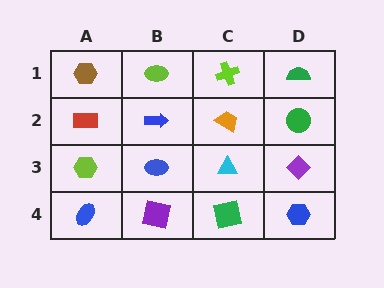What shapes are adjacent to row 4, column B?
A blue ellipse (row 3, column B), a blue ellipse (row 4, column A), a green square (row 4, column C).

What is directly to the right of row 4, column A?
A purple square.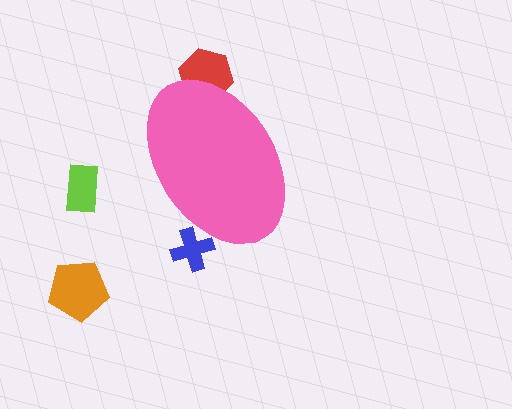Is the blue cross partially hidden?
Yes, the blue cross is partially hidden behind the pink ellipse.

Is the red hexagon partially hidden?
Yes, the red hexagon is partially hidden behind the pink ellipse.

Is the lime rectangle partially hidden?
No, the lime rectangle is fully visible.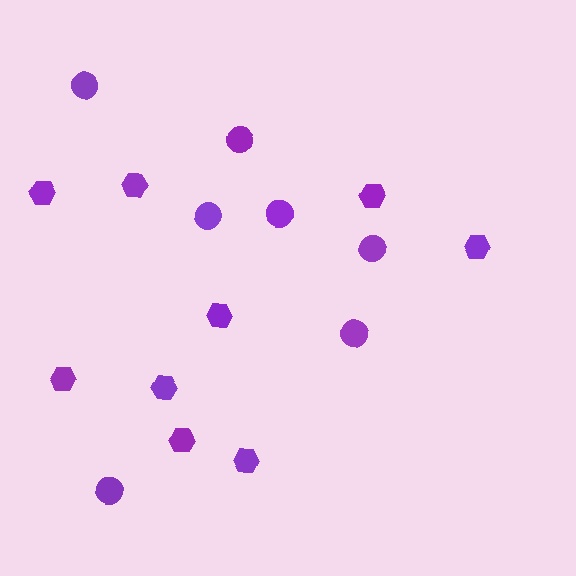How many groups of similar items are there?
There are 2 groups: one group of hexagons (9) and one group of circles (7).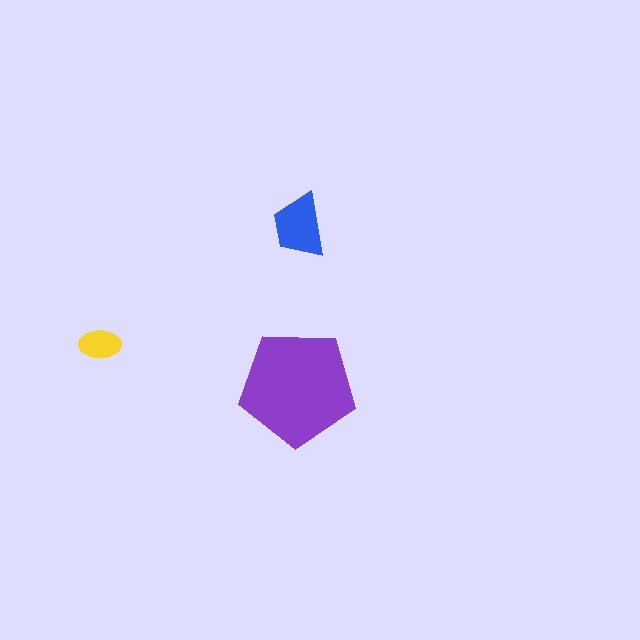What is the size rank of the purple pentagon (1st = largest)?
1st.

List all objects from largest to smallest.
The purple pentagon, the blue trapezoid, the yellow ellipse.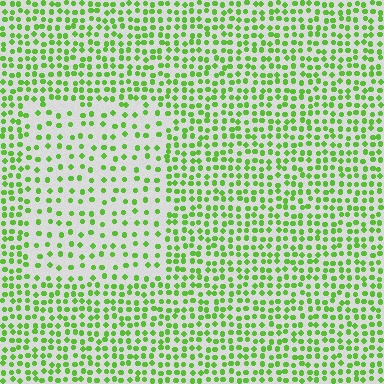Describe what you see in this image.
The image contains small lime elements arranged at two different densities. A rectangle-shaped region is visible where the elements are less densely packed than the surrounding area.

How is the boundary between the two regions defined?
The boundary is defined by a change in element density (approximately 1.9x ratio). All elements are the same color, size, and shape.